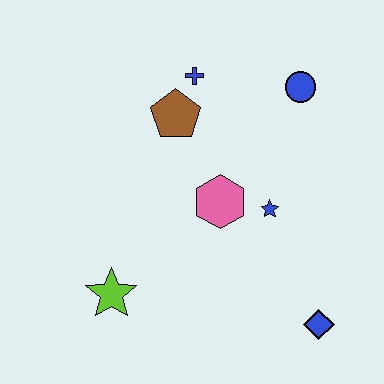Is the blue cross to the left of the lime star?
No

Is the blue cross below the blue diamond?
No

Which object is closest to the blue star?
The pink hexagon is closest to the blue star.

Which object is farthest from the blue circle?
The lime star is farthest from the blue circle.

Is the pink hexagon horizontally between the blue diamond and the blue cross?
Yes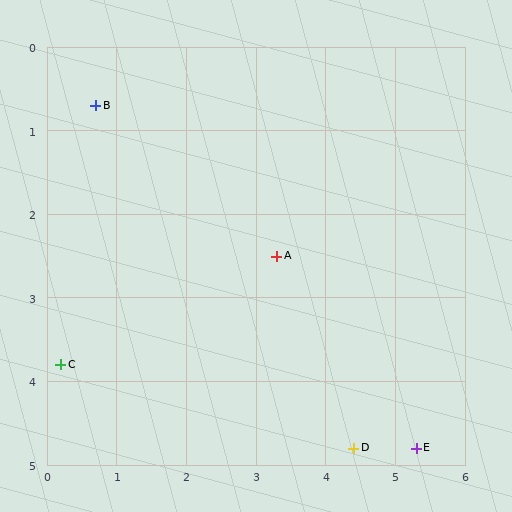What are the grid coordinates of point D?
Point D is at approximately (4.4, 4.8).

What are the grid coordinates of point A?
Point A is at approximately (3.3, 2.5).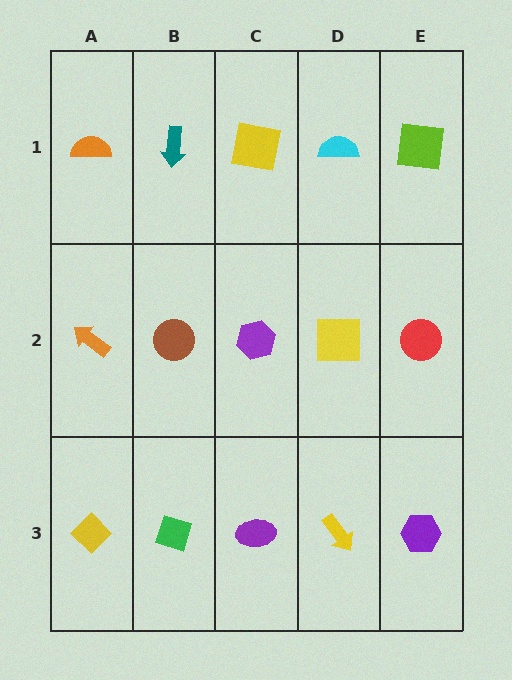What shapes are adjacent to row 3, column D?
A yellow square (row 2, column D), a purple ellipse (row 3, column C), a purple hexagon (row 3, column E).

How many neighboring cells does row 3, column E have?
2.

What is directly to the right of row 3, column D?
A purple hexagon.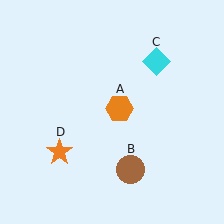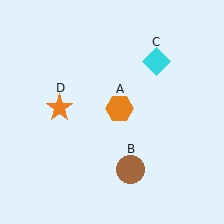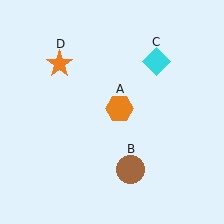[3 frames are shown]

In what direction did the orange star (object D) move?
The orange star (object D) moved up.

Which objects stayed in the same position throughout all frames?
Orange hexagon (object A) and brown circle (object B) and cyan diamond (object C) remained stationary.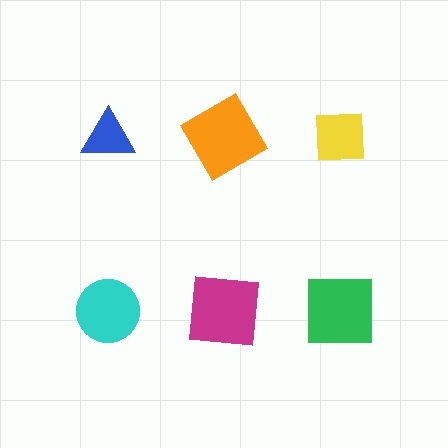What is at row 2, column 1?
A cyan circle.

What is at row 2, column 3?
A green square.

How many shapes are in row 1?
3 shapes.